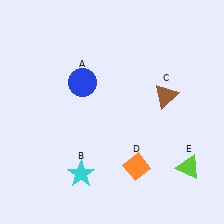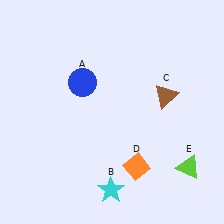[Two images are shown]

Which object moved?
The cyan star (B) moved right.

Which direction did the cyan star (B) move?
The cyan star (B) moved right.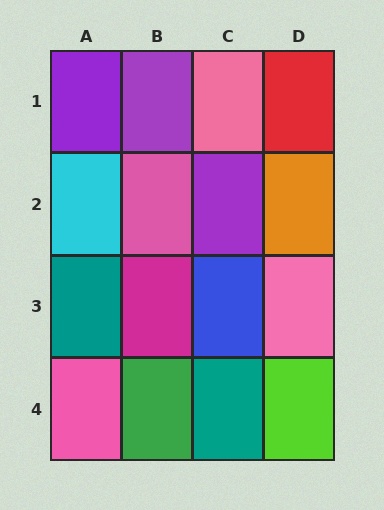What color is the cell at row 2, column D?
Orange.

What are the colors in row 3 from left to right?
Teal, magenta, blue, pink.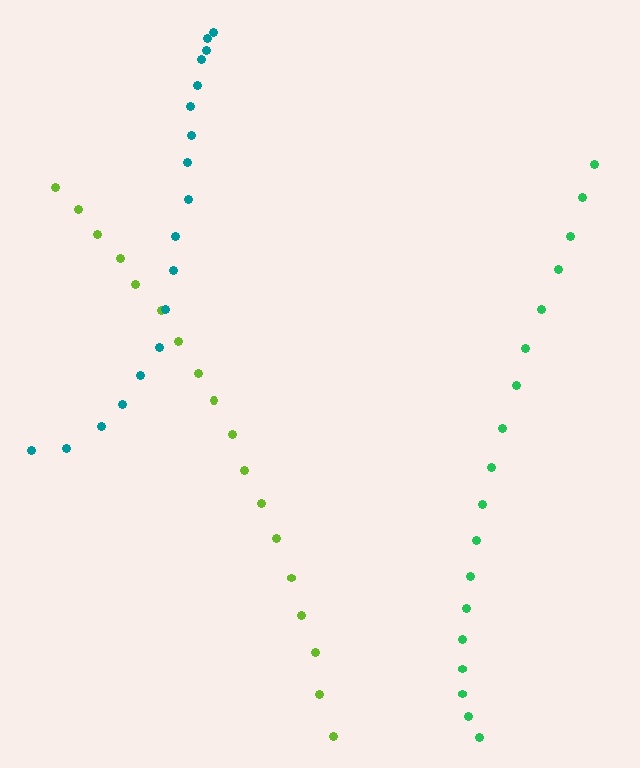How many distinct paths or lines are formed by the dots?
There are 3 distinct paths.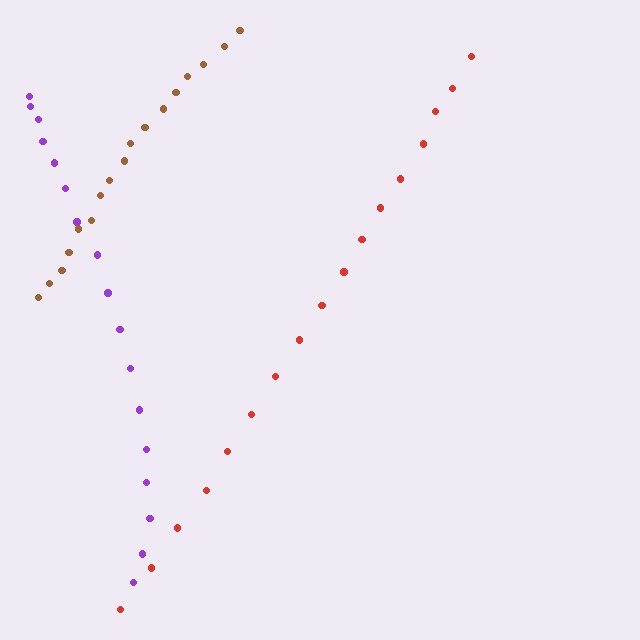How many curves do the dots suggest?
There are 3 distinct paths.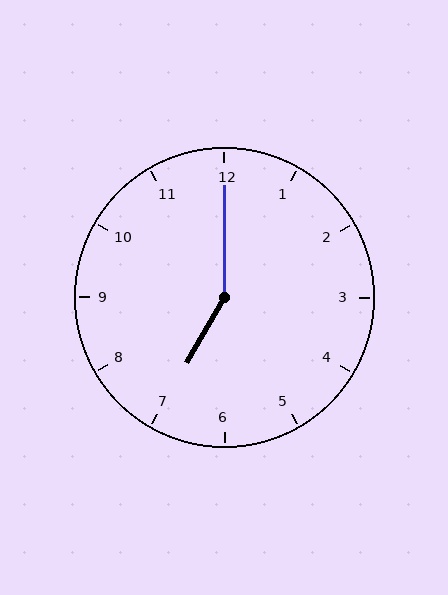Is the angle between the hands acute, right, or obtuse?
It is obtuse.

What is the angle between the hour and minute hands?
Approximately 150 degrees.